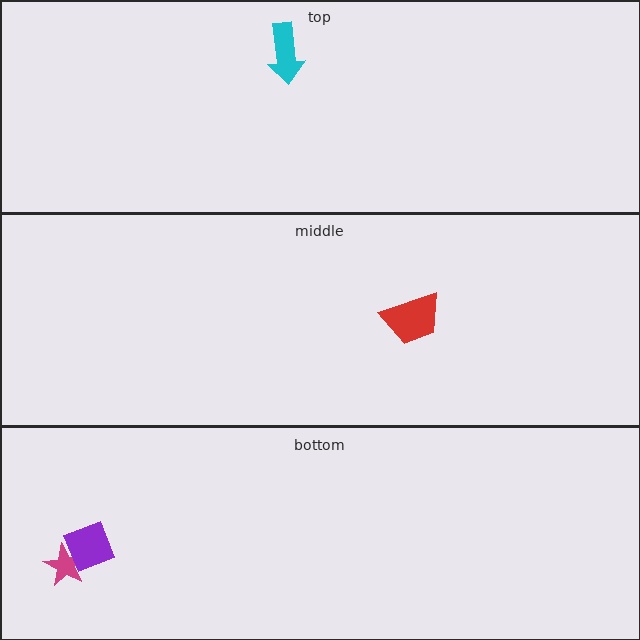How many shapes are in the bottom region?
2.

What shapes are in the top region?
The cyan arrow.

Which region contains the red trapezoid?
The middle region.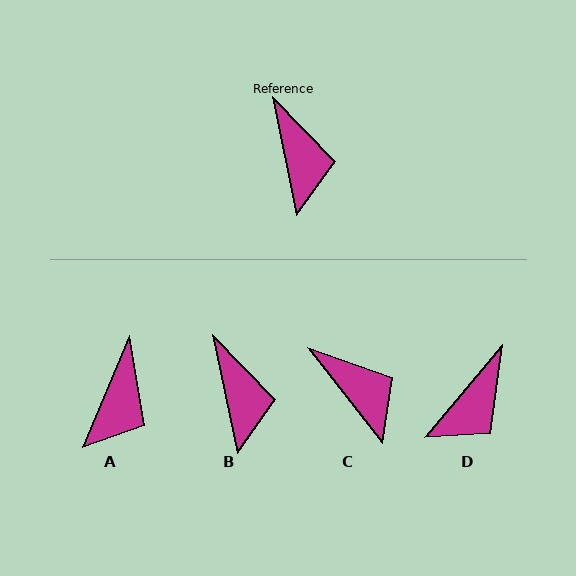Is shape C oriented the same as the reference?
No, it is off by about 27 degrees.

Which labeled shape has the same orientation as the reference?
B.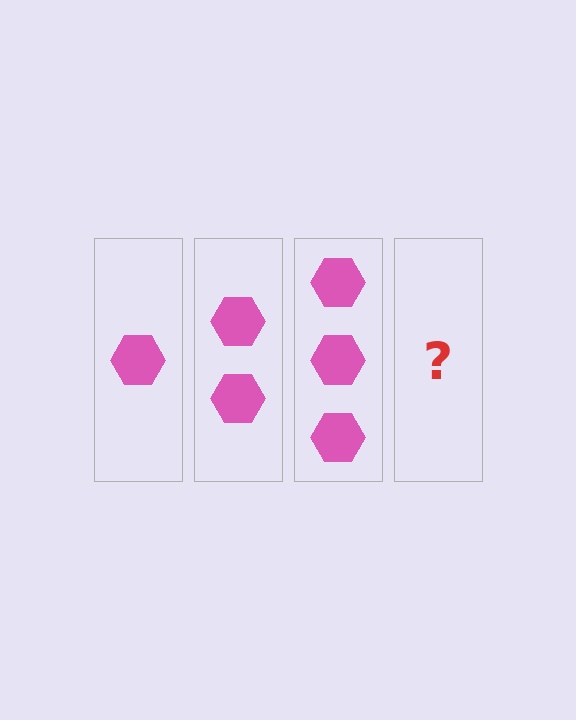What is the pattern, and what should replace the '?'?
The pattern is that each step adds one more hexagon. The '?' should be 4 hexagons.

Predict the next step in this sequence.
The next step is 4 hexagons.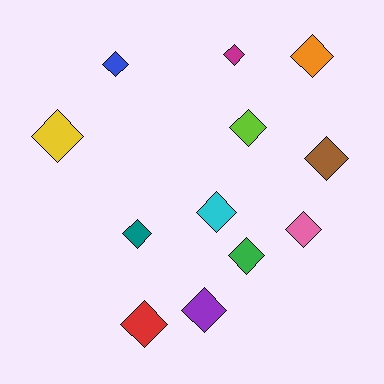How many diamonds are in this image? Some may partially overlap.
There are 12 diamonds.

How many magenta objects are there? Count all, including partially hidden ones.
There is 1 magenta object.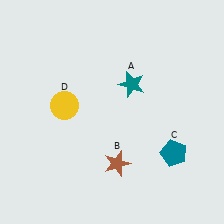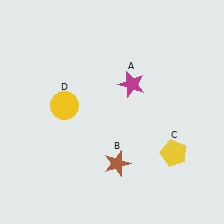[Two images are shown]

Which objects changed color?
A changed from teal to magenta. C changed from teal to yellow.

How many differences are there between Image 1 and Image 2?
There are 2 differences between the two images.